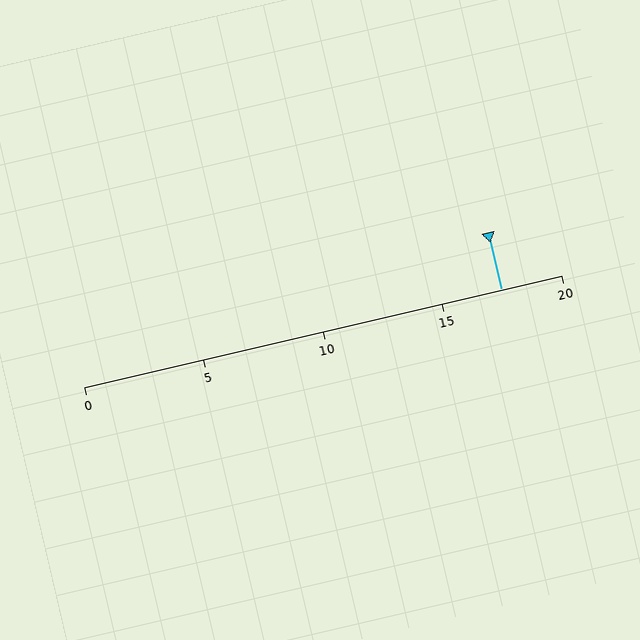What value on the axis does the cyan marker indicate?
The marker indicates approximately 17.5.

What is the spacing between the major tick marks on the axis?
The major ticks are spaced 5 apart.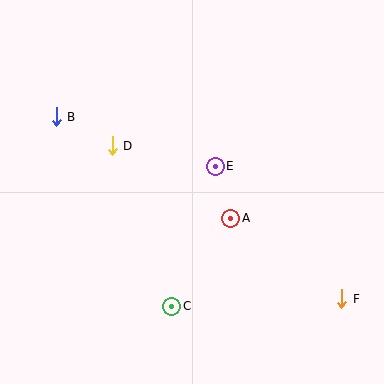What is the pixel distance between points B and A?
The distance between B and A is 202 pixels.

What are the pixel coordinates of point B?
Point B is at (56, 117).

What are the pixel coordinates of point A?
Point A is at (231, 218).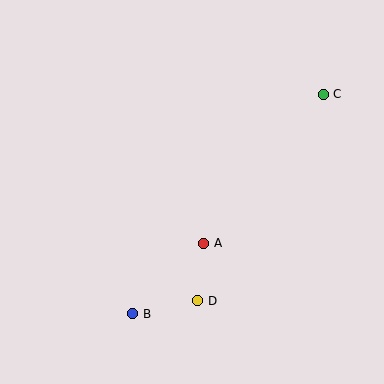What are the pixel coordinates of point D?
Point D is at (198, 301).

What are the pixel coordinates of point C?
Point C is at (323, 94).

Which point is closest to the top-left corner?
Point A is closest to the top-left corner.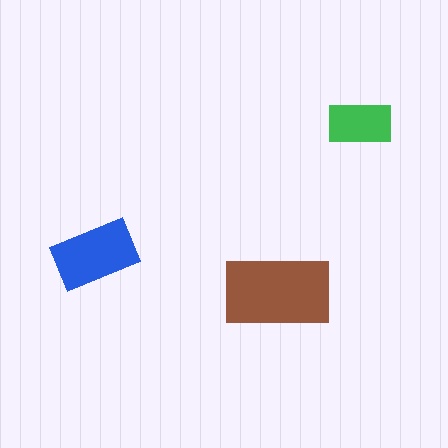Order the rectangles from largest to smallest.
the brown one, the blue one, the green one.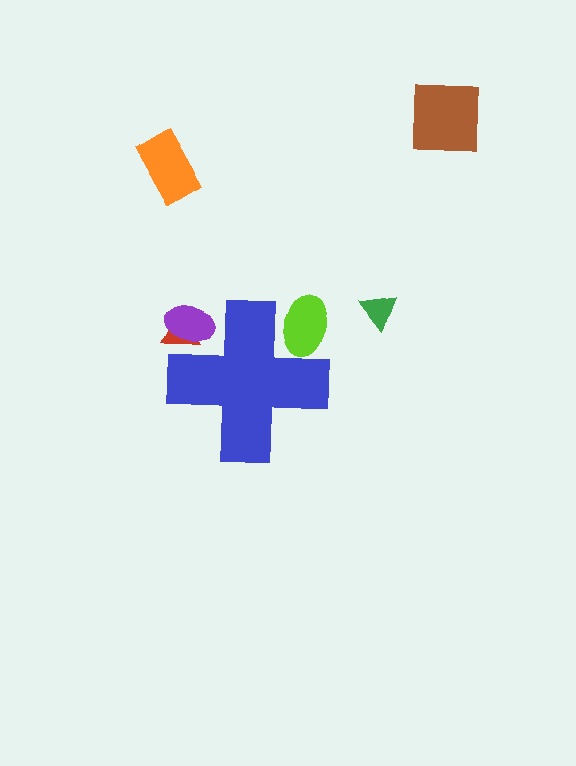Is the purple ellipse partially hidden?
Yes, the purple ellipse is partially hidden behind the blue cross.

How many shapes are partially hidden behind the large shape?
3 shapes are partially hidden.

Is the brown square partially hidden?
No, the brown square is fully visible.